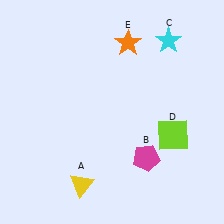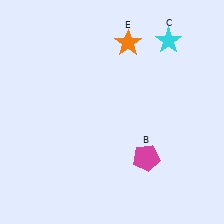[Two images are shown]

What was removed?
The yellow triangle (A), the lime square (D) were removed in Image 2.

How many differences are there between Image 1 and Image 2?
There are 2 differences between the two images.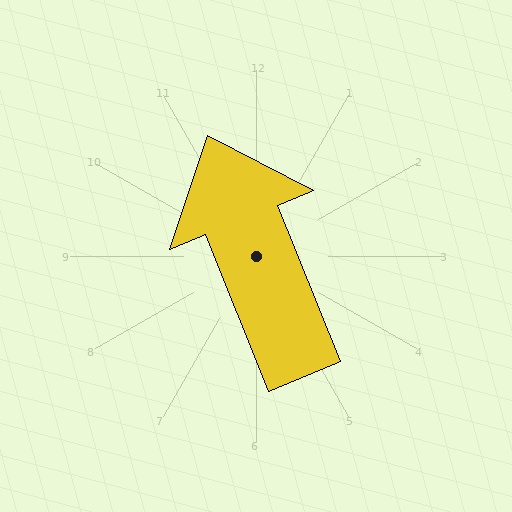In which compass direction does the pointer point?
North.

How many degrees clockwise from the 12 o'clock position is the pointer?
Approximately 338 degrees.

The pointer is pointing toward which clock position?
Roughly 11 o'clock.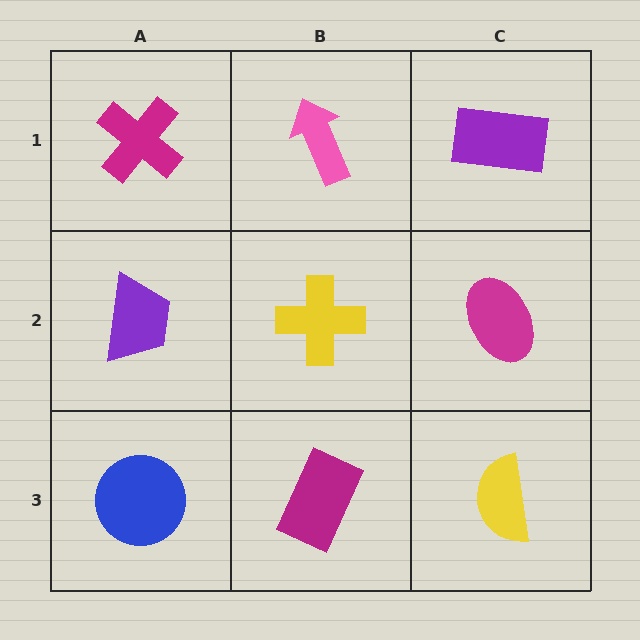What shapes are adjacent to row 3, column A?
A purple trapezoid (row 2, column A), a magenta rectangle (row 3, column B).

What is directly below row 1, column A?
A purple trapezoid.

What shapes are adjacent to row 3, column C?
A magenta ellipse (row 2, column C), a magenta rectangle (row 3, column B).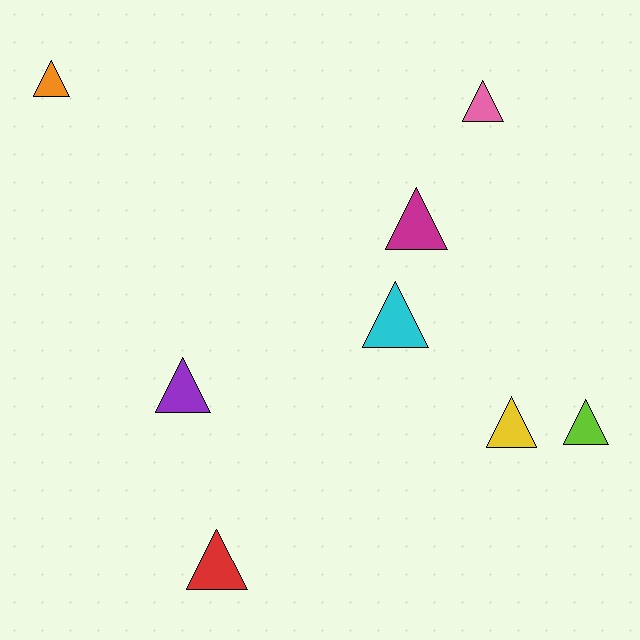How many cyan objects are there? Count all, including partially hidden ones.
There is 1 cyan object.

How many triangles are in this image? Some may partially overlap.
There are 8 triangles.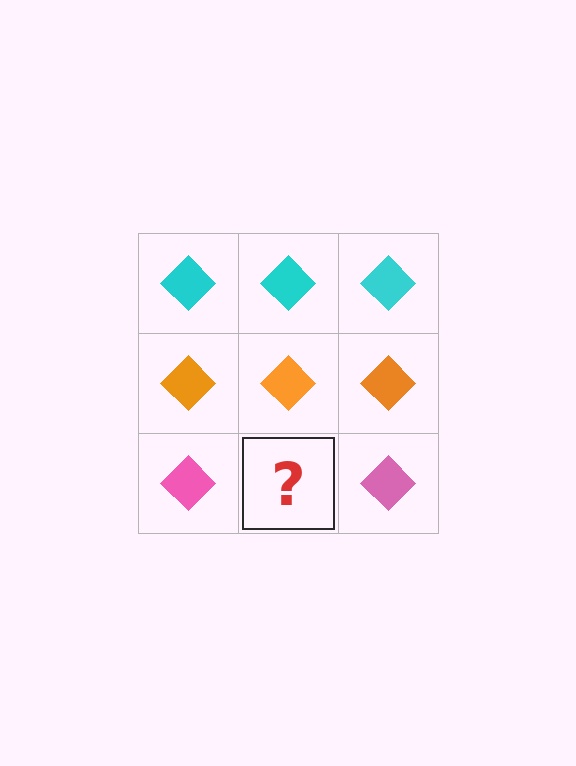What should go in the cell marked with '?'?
The missing cell should contain a pink diamond.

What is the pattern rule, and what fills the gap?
The rule is that each row has a consistent color. The gap should be filled with a pink diamond.